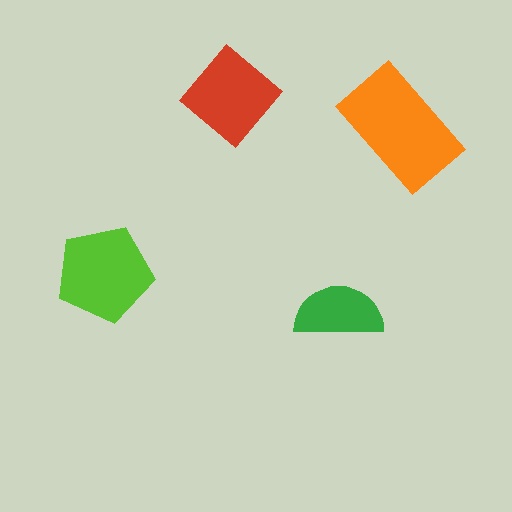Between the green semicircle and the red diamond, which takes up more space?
The red diamond.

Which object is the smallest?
The green semicircle.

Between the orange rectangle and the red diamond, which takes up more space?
The orange rectangle.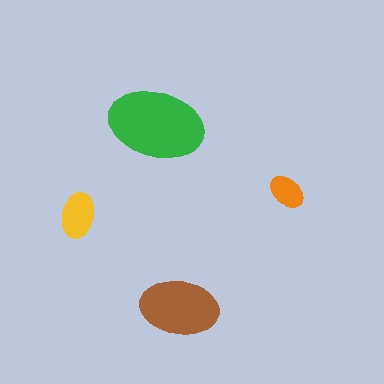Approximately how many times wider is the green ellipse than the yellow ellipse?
About 2 times wider.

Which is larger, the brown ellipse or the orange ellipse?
The brown one.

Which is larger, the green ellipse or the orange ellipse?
The green one.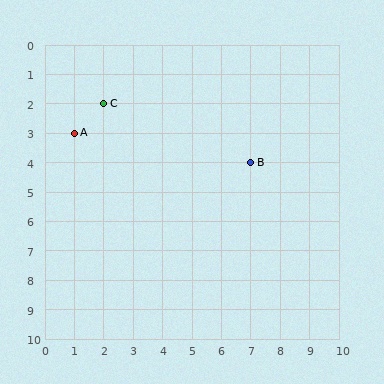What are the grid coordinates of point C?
Point C is at grid coordinates (2, 2).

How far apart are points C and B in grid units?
Points C and B are 5 columns and 2 rows apart (about 5.4 grid units diagonally).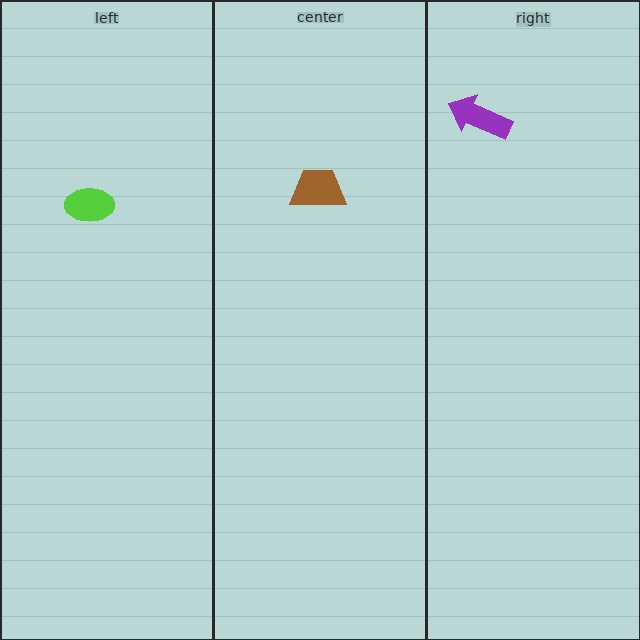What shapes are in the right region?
The purple arrow.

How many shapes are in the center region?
1.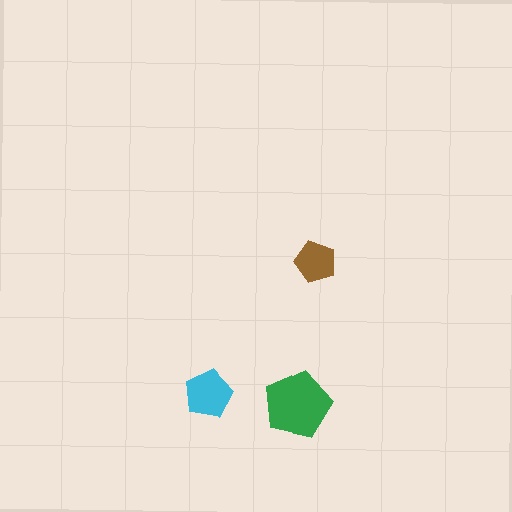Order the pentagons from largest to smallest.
the green one, the cyan one, the brown one.